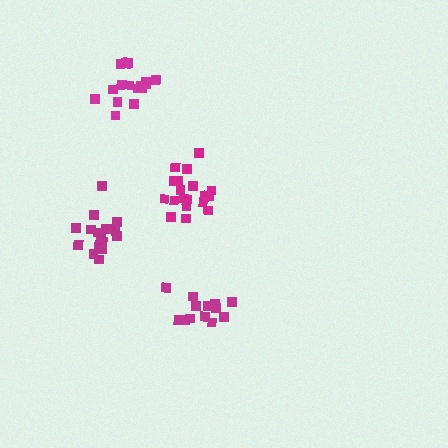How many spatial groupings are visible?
There are 4 spatial groupings.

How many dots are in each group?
Group 1: 19 dots, Group 2: 16 dots, Group 3: 13 dots, Group 4: 18 dots (66 total).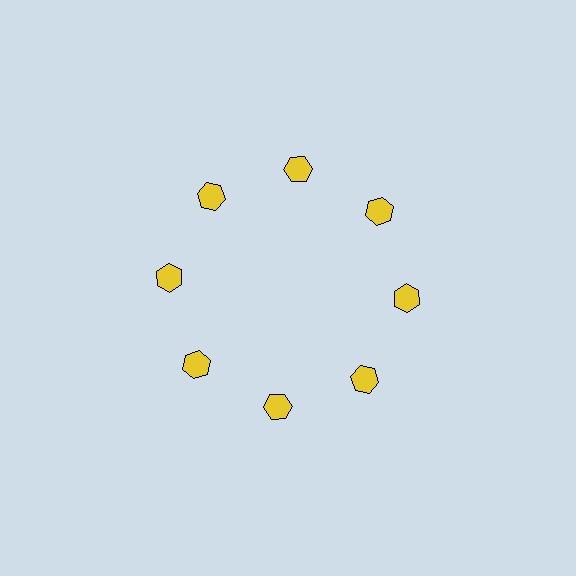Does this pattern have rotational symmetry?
Yes, this pattern has 8-fold rotational symmetry. It looks the same after rotating 45 degrees around the center.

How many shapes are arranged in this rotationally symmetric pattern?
There are 8 shapes, arranged in 8 groups of 1.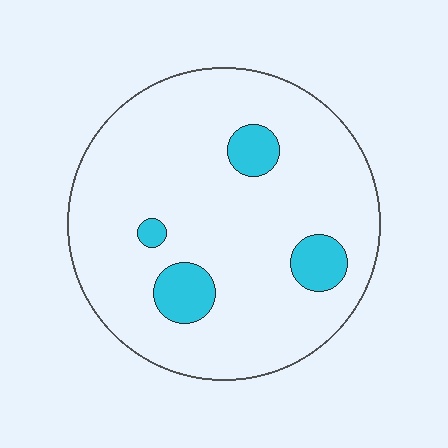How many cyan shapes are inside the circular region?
4.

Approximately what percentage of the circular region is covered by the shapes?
Approximately 10%.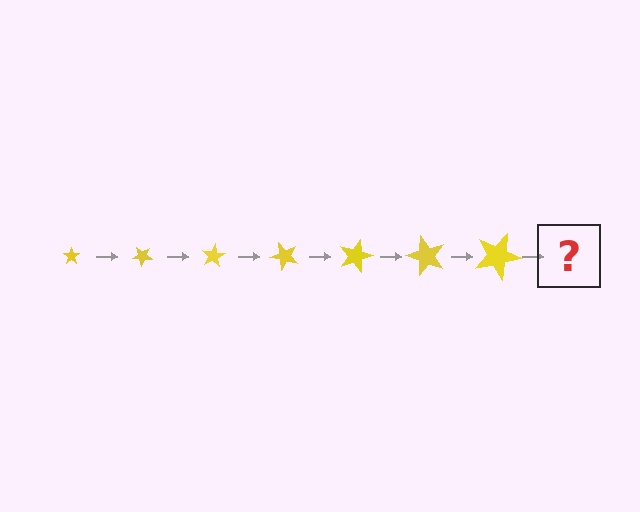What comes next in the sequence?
The next element should be a star, larger than the previous one and rotated 280 degrees from the start.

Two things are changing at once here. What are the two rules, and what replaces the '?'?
The two rules are that the star grows larger each step and it rotates 40 degrees each step. The '?' should be a star, larger than the previous one and rotated 280 degrees from the start.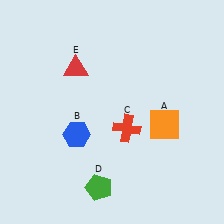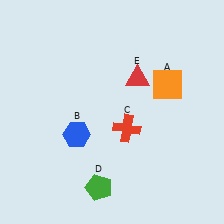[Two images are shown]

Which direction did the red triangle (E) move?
The red triangle (E) moved right.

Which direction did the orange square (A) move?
The orange square (A) moved up.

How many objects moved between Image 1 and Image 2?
2 objects moved between the two images.